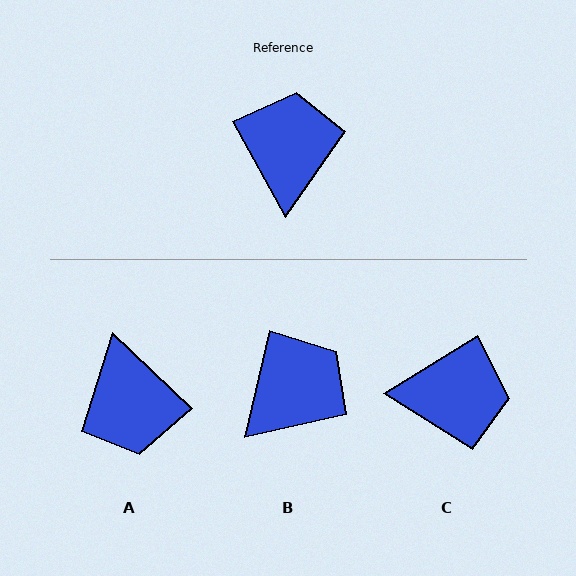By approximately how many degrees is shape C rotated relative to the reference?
Approximately 87 degrees clockwise.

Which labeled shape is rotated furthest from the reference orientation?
A, about 162 degrees away.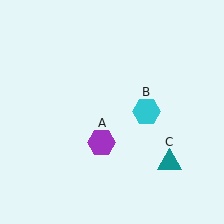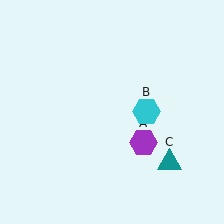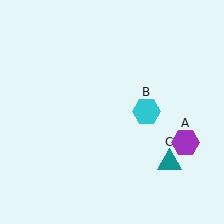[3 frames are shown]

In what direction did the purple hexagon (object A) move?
The purple hexagon (object A) moved right.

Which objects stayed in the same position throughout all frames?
Cyan hexagon (object B) and teal triangle (object C) remained stationary.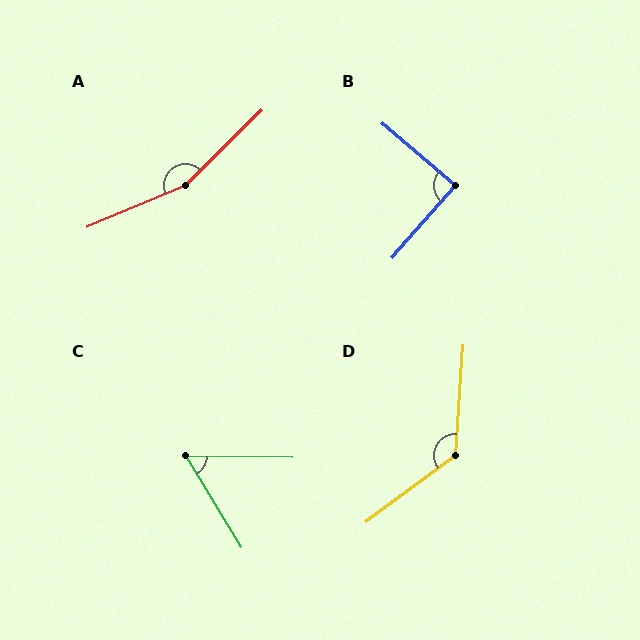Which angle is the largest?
A, at approximately 158 degrees.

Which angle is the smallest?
C, at approximately 58 degrees.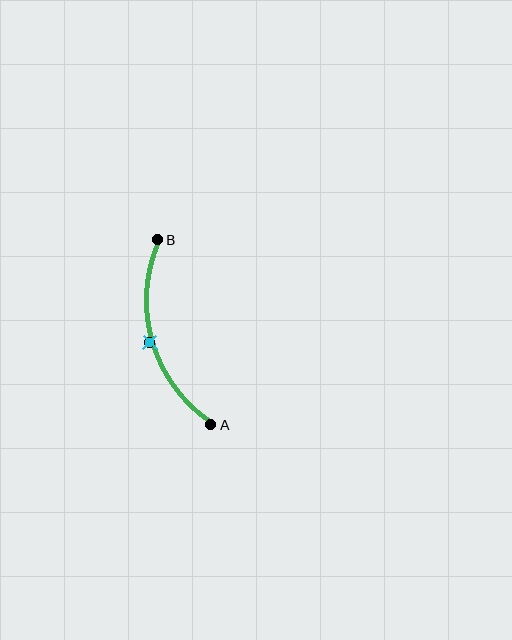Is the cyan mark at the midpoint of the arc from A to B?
Yes. The cyan mark lies on the arc at equal arc-length from both A and B — it is the arc midpoint.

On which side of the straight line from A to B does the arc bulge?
The arc bulges to the left of the straight line connecting A and B.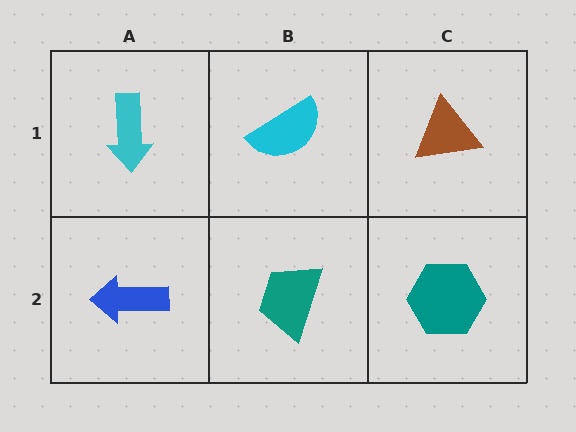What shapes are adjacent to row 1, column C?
A teal hexagon (row 2, column C), a cyan semicircle (row 1, column B).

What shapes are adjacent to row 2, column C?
A brown triangle (row 1, column C), a teal trapezoid (row 2, column B).